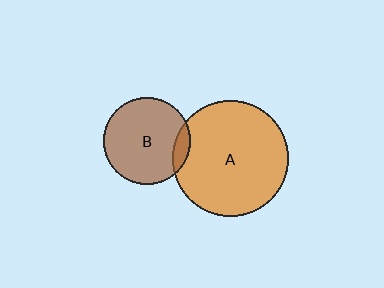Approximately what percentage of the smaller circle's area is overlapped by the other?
Approximately 10%.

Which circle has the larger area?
Circle A (orange).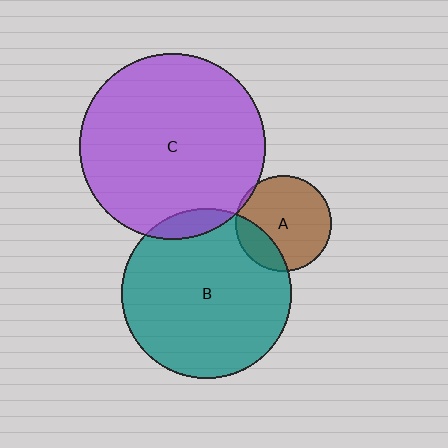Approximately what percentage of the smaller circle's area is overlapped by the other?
Approximately 5%.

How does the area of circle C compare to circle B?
Approximately 1.2 times.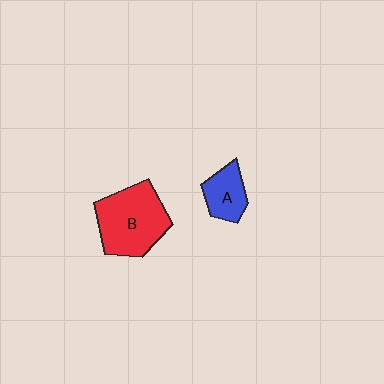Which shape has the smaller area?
Shape A (blue).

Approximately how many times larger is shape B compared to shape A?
Approximately 2.1 times.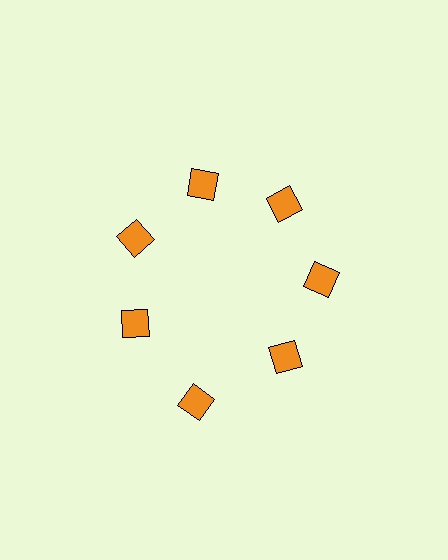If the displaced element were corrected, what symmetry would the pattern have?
It would have 7-fold rotational symmetry — the pattern would map onto itself every 51 degrees.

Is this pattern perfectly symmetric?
No. The 7 orange squares are arranged in a ring, but one element near the 6 o'clock position is pushed outward from the center, breaking the 7-fold rotational symmetry.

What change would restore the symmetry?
The symmetry would be restored by moving it inward, back onto the ring so that all 7 squares sit at equal angles and equal distance from the center.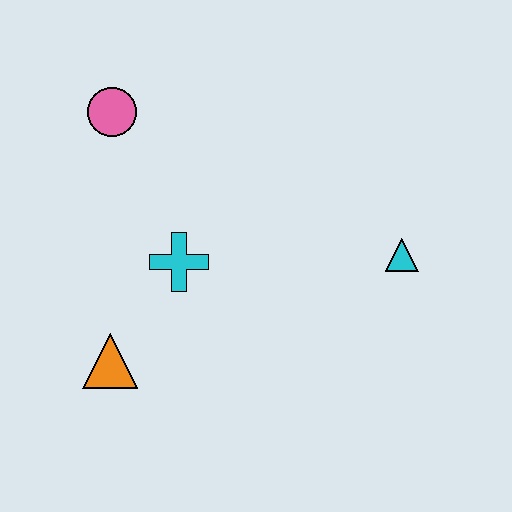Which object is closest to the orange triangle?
The cyan cross is closest to the orange triangle.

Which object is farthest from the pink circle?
The cyan triangle is farthest from the pink circle.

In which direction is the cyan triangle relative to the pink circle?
The cyan triangle is to the right of the pink circle.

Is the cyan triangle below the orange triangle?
No